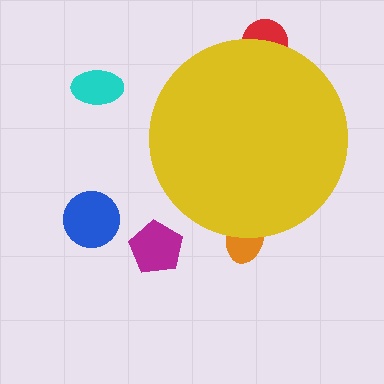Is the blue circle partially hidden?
No, the blue circle is fully visible.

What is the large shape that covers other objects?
A yellow circle.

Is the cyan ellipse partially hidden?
No, the cyan ellipse is fully visible.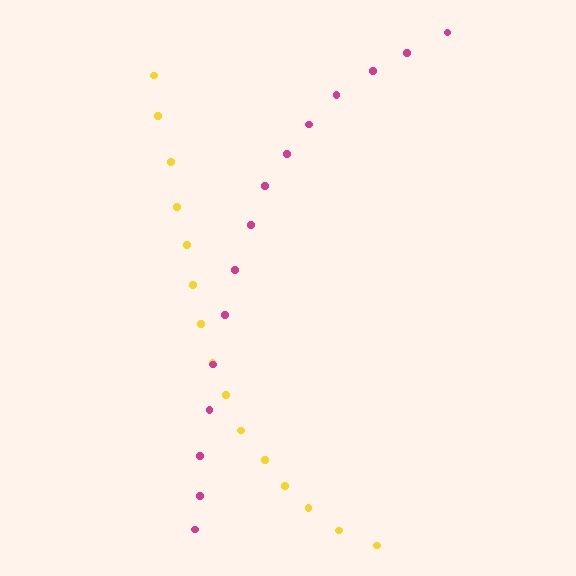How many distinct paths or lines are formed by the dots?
There are 2 distinct paths.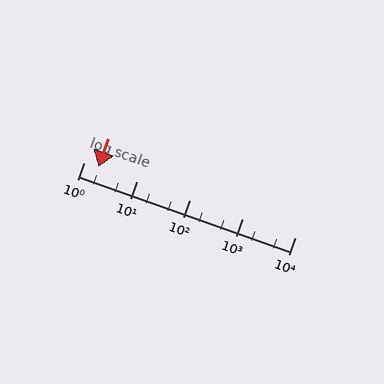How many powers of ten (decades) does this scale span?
The scale spans 4 decades, from 1 to 10000.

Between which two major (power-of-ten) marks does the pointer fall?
The pointer is between 1 and 10.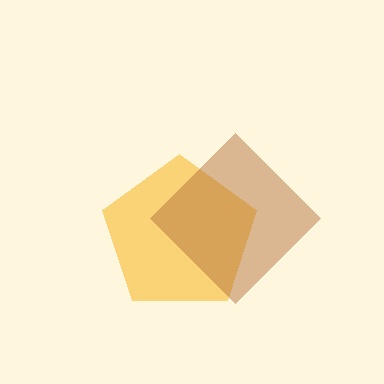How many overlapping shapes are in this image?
There are 2 overlapping shapes in the image.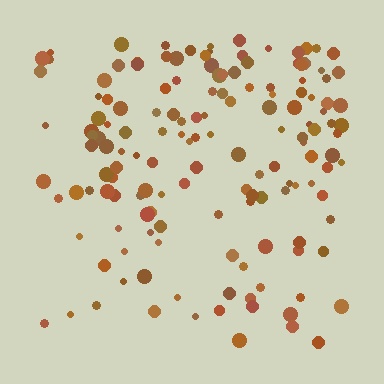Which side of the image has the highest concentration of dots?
The top.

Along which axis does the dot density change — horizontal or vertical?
Vertical.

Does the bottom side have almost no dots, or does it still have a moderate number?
Still a moderate number, just noticeably fewer than the top.